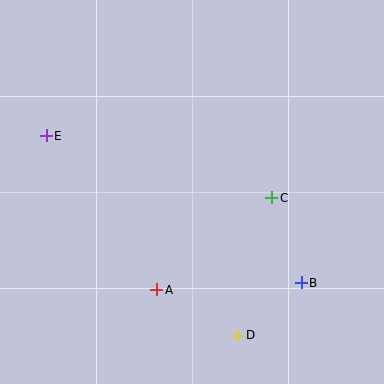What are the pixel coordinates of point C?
Point C is at (272, 198).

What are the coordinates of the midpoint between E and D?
The midpoint between E and D is at (142, 236).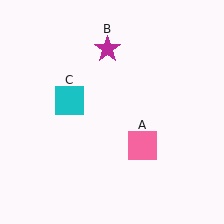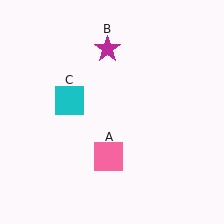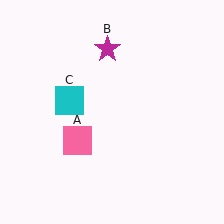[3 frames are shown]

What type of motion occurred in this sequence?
The pink square (object A) rotated clockwise around the center of the scene.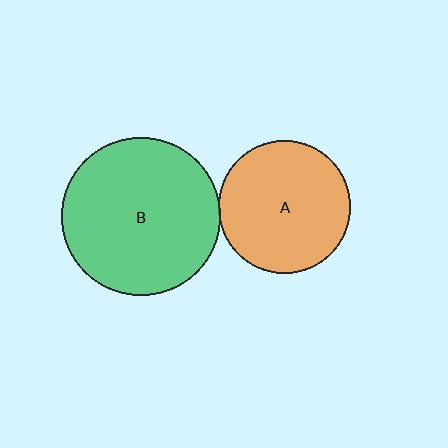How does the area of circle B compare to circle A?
Approximately 1.4 times.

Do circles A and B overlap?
Yes.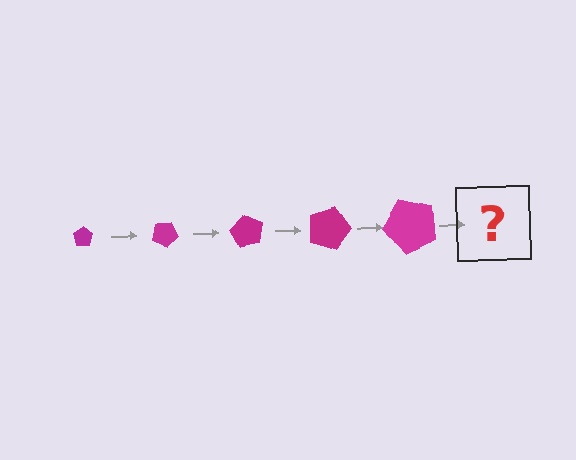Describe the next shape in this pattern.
It should be a pentagon, larger than the previous one and rotated 150 degrees from the start.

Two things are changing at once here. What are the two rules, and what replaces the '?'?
The two rules are that the pentagon grows larger each step and it rotates 30 degrees each step. The '?' should be a pentagon, larger than the previous one and rotated 150 degrees from the start.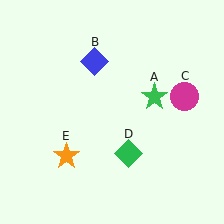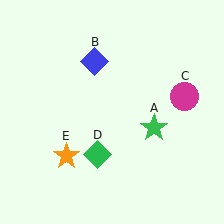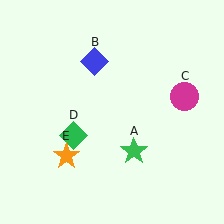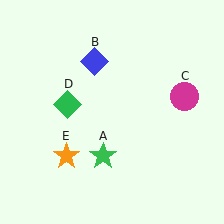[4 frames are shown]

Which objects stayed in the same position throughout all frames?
Blue diamond (object B) and magenta circle (object C) and orange star (object E) remained stationary.